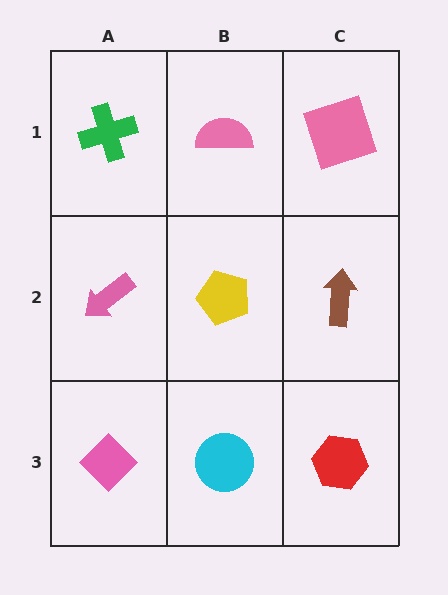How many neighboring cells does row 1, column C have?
2.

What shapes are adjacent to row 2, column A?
A green cross (row 1, column A), a pink diamond (row 3, column A), a yellow pentagon (row 2, column B).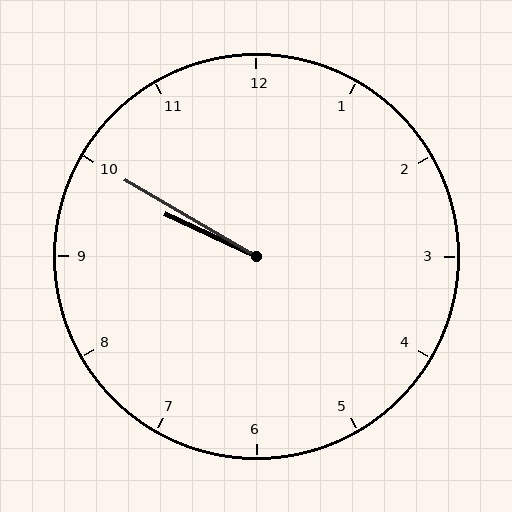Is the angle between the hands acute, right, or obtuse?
It is acute.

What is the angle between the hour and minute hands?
Approximately 5 degrees.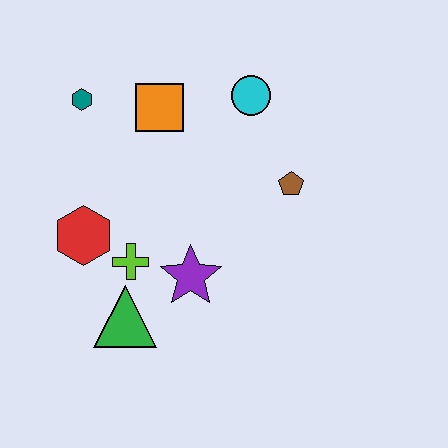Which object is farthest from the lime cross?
The cyan circle is farthest from the lime cross.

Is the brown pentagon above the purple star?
Yes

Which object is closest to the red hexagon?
The lime cross is closest to the red hexagon.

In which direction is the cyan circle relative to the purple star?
The cyan circle is above the purple star.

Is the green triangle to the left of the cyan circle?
Yes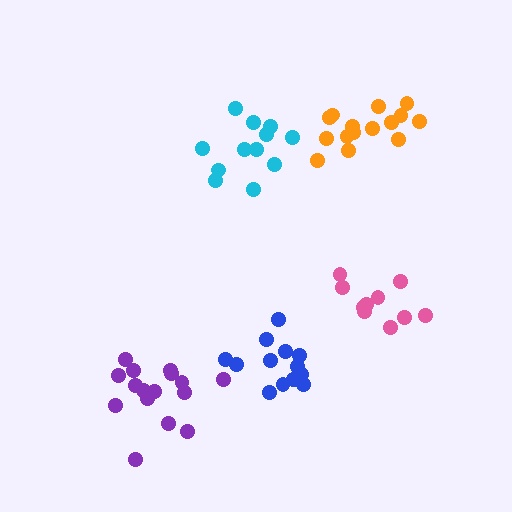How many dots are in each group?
Group 1: 15 dots, Group 2: 12 dots, Group 3: 16 dots, Group 4: 10 dots, Group 5: 13 dots (66 total).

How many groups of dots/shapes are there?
There are 5 groups.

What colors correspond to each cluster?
The clusters are colored: orange, cyan, purple, pink, blue.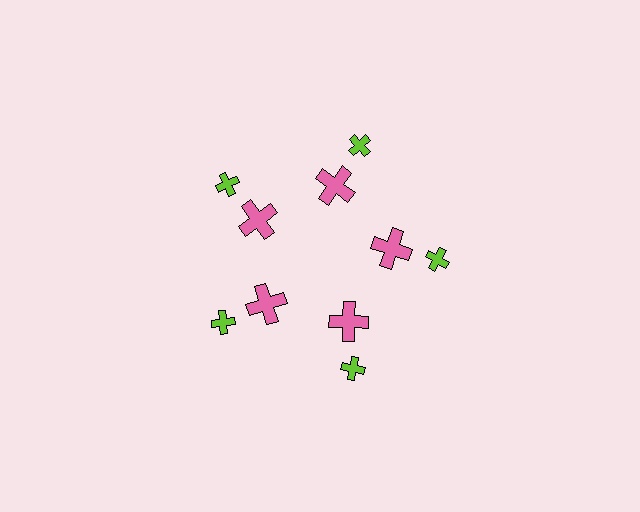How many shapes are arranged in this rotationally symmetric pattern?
There are 10 shapes, arranged in 5 groups of 2.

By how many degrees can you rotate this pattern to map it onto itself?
The pattern maps onto itself every 72 degrees of rotation.